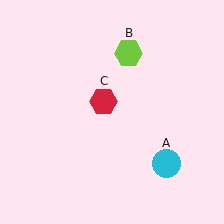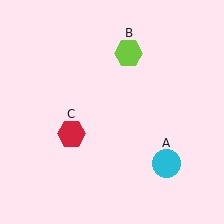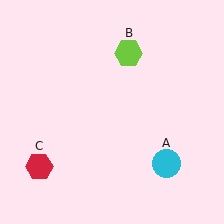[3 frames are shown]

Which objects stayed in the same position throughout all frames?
Cyan circle (object A) and lime hexagon (object B) remained stationary.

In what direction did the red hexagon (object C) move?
The red hexagon (object C) moved down and to the left.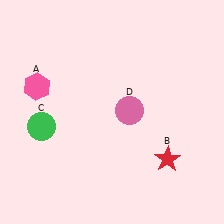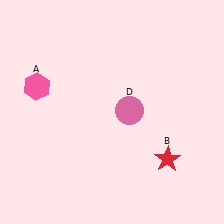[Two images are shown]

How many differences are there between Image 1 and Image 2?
There is 1 difference between the two images.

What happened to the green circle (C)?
The green circle (C) was removed in Image 2. It was in the bottom-left area of Image 1.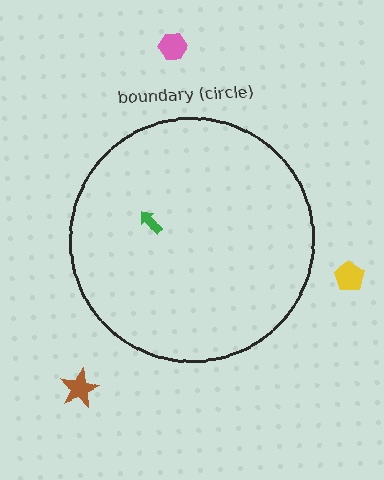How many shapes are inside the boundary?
1 inside, 3 outside.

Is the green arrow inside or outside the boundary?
Inside.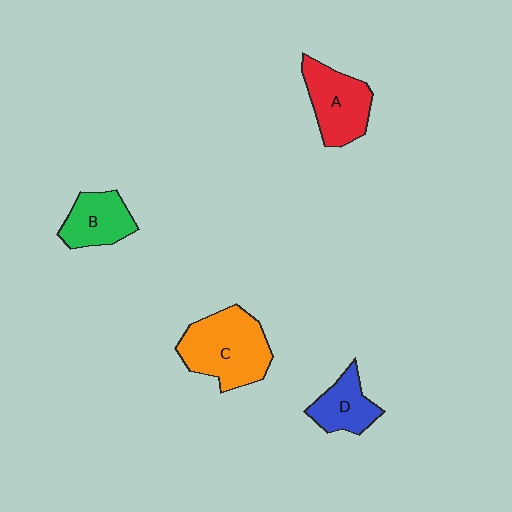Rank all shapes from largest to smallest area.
From largest to smallest: C (orange), A (red), B (green), D (blue).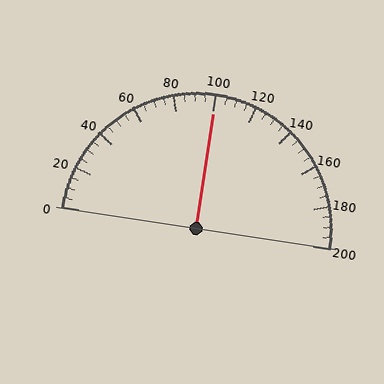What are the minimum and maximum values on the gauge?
The gauge ranges from 0 to 200.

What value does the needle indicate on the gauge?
The needle indicates approximately 100.